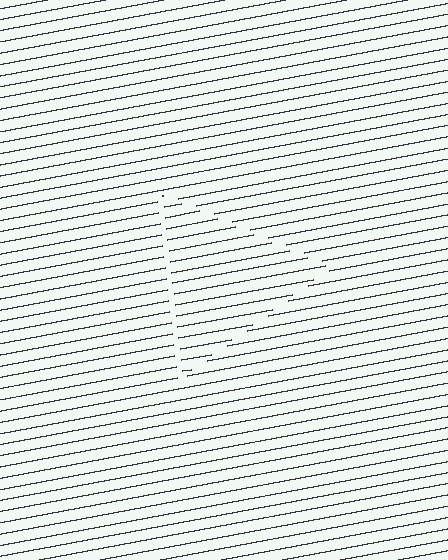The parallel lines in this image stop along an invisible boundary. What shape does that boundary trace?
An illusory triangle. The interior of the shape contains the same grating, shifted by half a period — the contour is defined by the phase discontinuity where line-ends from the inner and outer gratings abut.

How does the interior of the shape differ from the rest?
The interior of the shape contains the same grating, shifted by half a period — the contour is defined by the phase discontinuity where line-ends from the inner and outer gratings abut.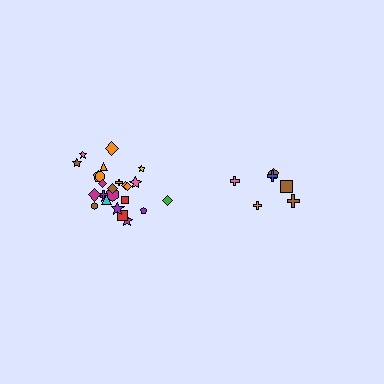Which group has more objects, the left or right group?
The left group.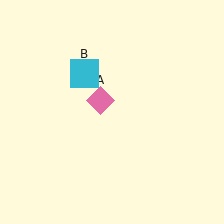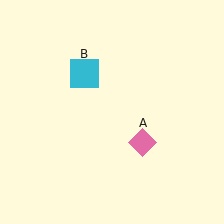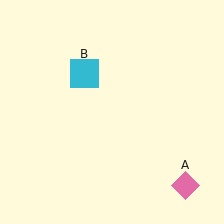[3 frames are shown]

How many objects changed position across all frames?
1 object changed position: pink diamond (object A).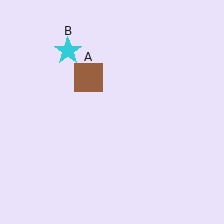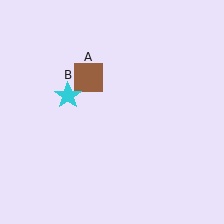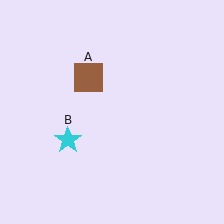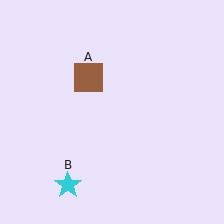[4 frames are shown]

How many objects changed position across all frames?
1 object changed position: cyan star (object B).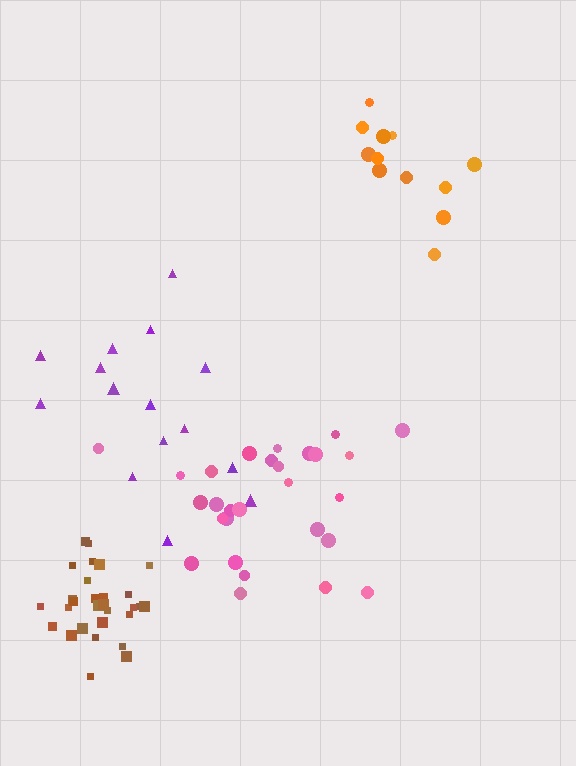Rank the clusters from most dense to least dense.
brown, orange, pink, purple.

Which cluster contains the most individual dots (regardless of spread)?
Brown (29).